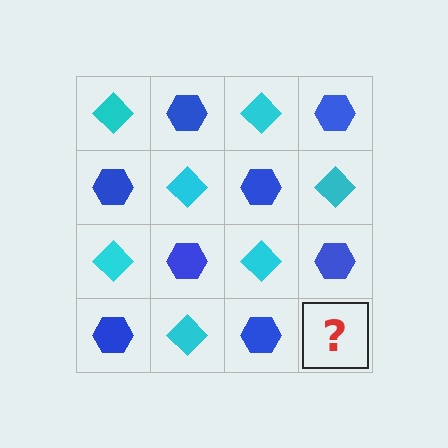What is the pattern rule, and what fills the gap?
The rule is that it alternates cyan diamond and blue hexagon in a checkerboard pattern. The gap should be filled with a cyan diamond.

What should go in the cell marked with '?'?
The missing cell should contain a cyan diamond.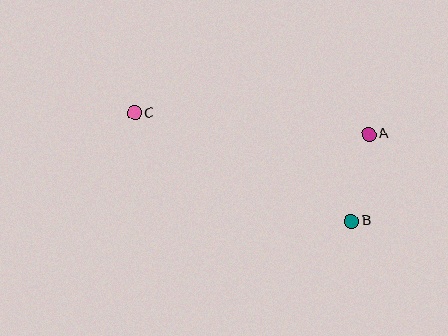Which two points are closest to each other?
Points A and B are closest to each other.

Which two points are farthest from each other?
Points B and C are farthest from each other.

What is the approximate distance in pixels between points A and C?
The distance between A and C is approximately 235 pixels.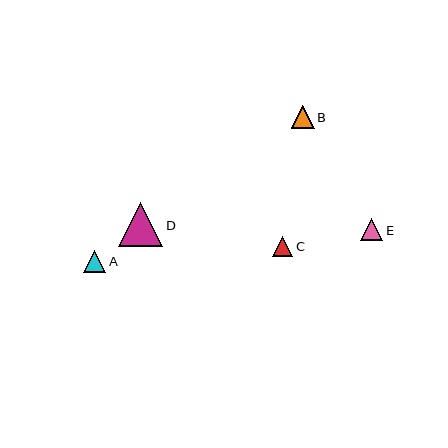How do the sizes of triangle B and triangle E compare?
Triangle B and triangle E are approximately the same size.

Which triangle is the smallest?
Triangle C is the smallest with a size of approximately 20 pixels.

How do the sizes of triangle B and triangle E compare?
Triangle B and triangle E are approximately the same size.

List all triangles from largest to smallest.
From largest to smallest: D, B, E, A, C.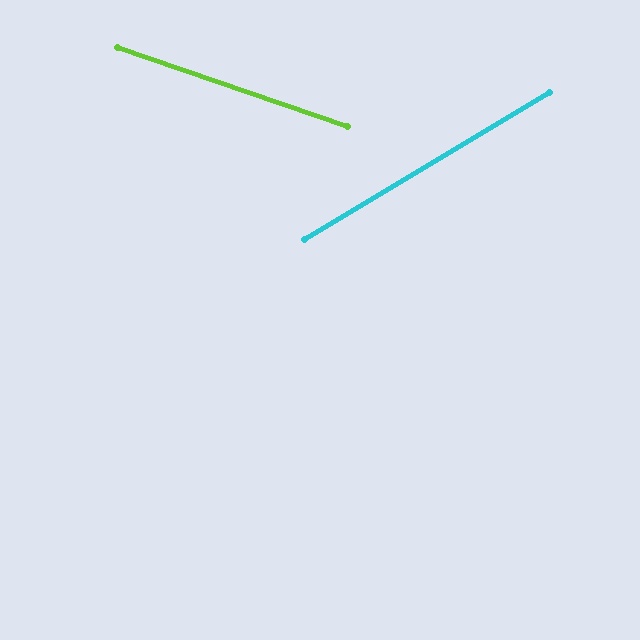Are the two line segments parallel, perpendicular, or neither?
Neither parallel nor perpendicular — they differ by about 50°.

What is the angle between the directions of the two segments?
Approximately 50 degrees.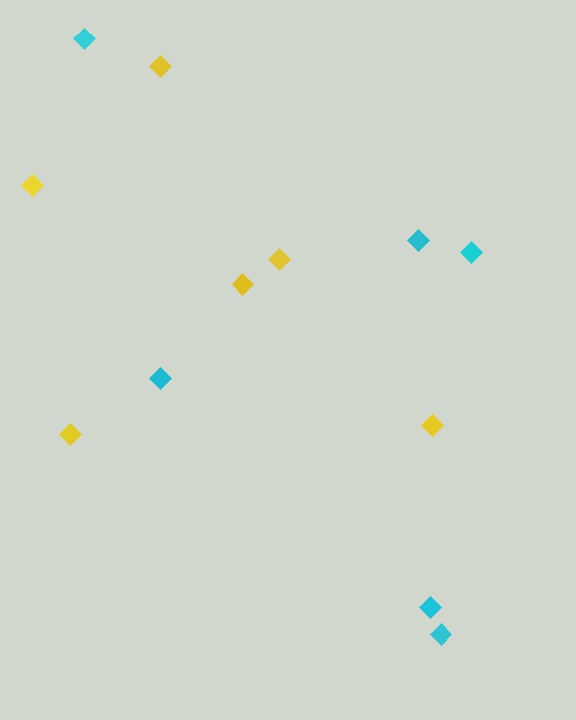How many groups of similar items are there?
There are 2 groups: one group of yellow diamonds (6) and one group of cyan diamonds (6).